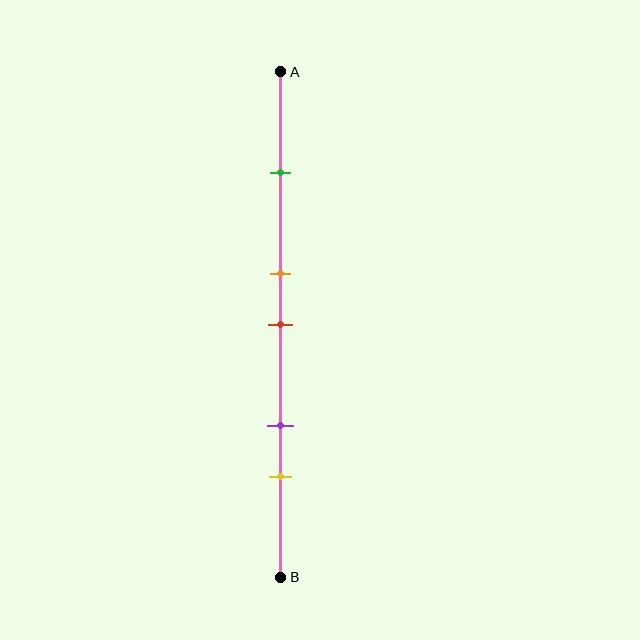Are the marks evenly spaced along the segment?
No, the marks are not evenly spaced.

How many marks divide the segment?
There are 5 marks dividing the segment.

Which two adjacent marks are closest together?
The orange and red marks are the closest adjacent pair.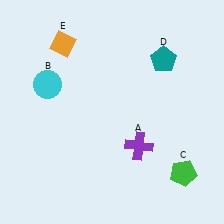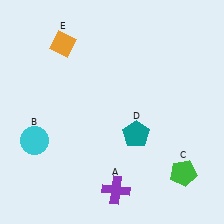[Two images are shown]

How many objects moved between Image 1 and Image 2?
3 objects moved between the two images.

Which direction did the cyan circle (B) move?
The cyan circle (B) moved down.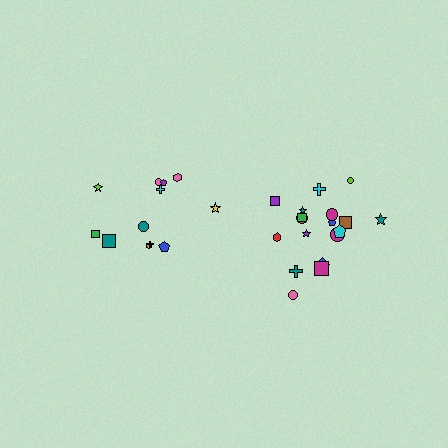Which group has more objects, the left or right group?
The right group.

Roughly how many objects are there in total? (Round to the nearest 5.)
Roughly 30 objects in total.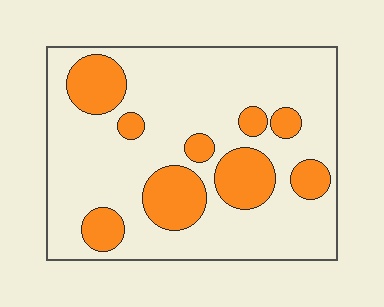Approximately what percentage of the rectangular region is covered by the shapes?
Approximately 25%.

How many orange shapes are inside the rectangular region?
9.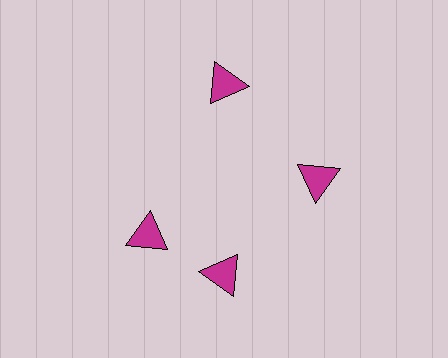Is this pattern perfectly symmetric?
No. The 4 magenta triangles are arranged in a ring, but one element near the 9 o'clock position is rotated out of alignment along the ring, breaking the 4-fold rotational symmetry.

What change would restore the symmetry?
The symmetry would be restored by rotating it back into even spacing with its neighbors so that all 4 triangles sit at equal angles and equal distance from the center.